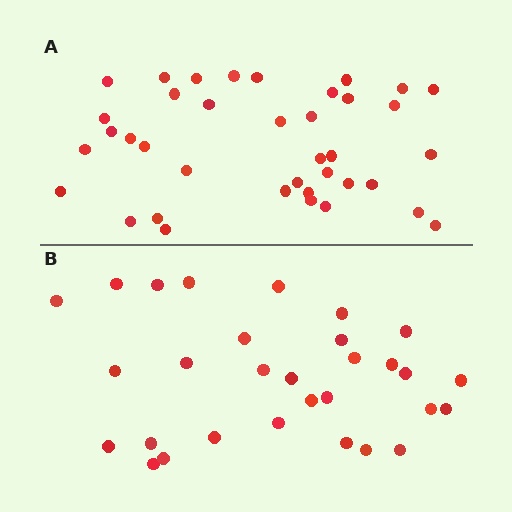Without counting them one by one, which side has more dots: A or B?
Region A (the top region) has more dots.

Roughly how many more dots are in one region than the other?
Region A has roughly 8 or so more dots than region B.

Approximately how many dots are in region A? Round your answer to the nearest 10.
About 40 dots. (The exact count is 38, which rounds to 40.)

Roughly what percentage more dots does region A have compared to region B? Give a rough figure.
About 25% more.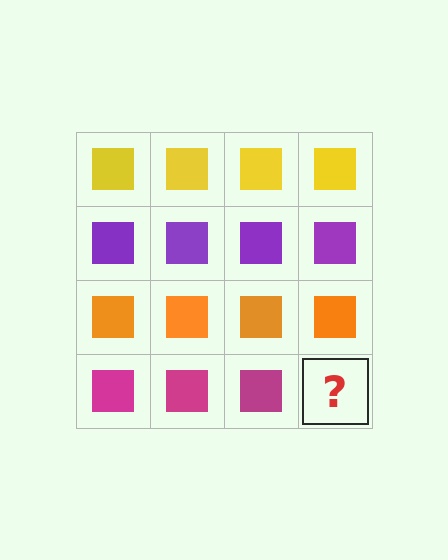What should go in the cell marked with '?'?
The missing cell should contain a magenta square.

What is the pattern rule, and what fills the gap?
The rule is that each row has a consistent color. The gap should be filled with a magenta square.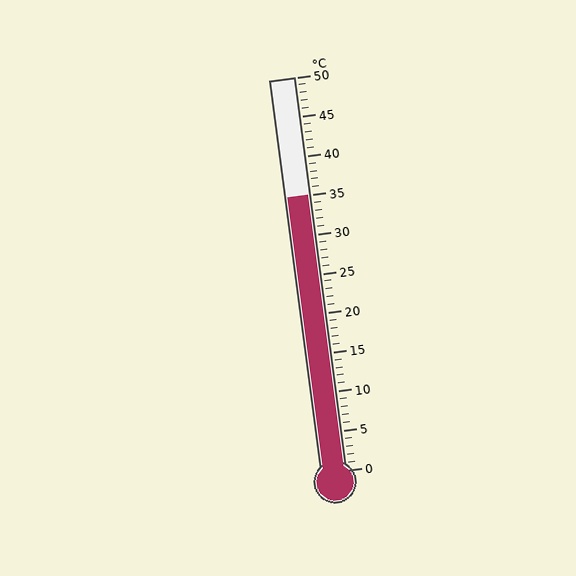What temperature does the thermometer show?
The thermometer shows approximately 35°C.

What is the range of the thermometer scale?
The thermometer scale ranges from 0°C to 50°C.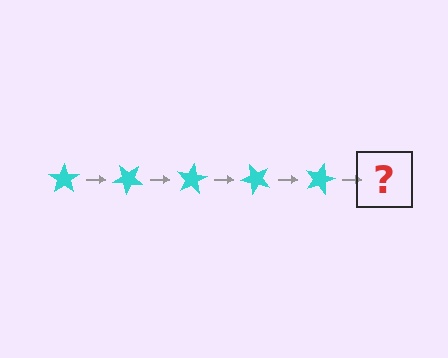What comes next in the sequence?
The next element should be a cyan star rotated 200 degrees.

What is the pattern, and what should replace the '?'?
The pattern is that the star rotates 40 degrees each step. The '?' should be a cyan star rotated 200 degrees.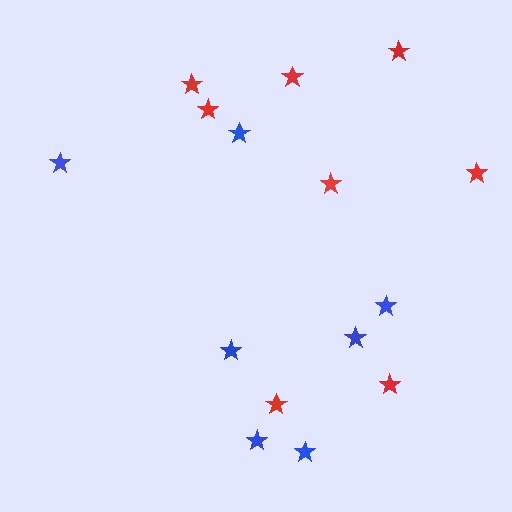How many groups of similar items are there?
There are 2 groups: one group of blue stars (7) and one group of red stars (8).